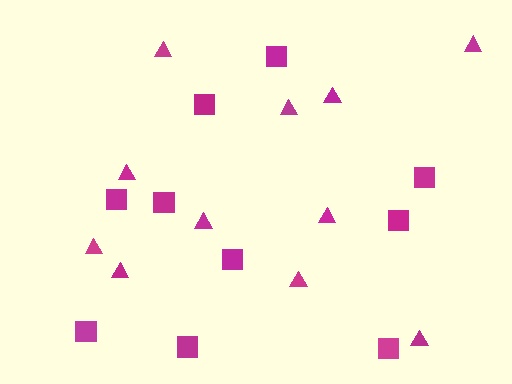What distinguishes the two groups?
There are 2 groups: one group of squares (10) and one group of triangles (11).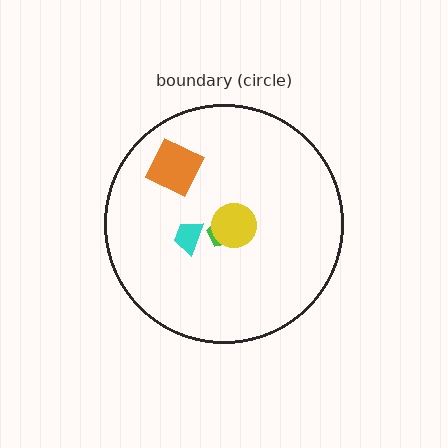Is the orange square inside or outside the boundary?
Inside.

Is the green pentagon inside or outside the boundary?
Inside.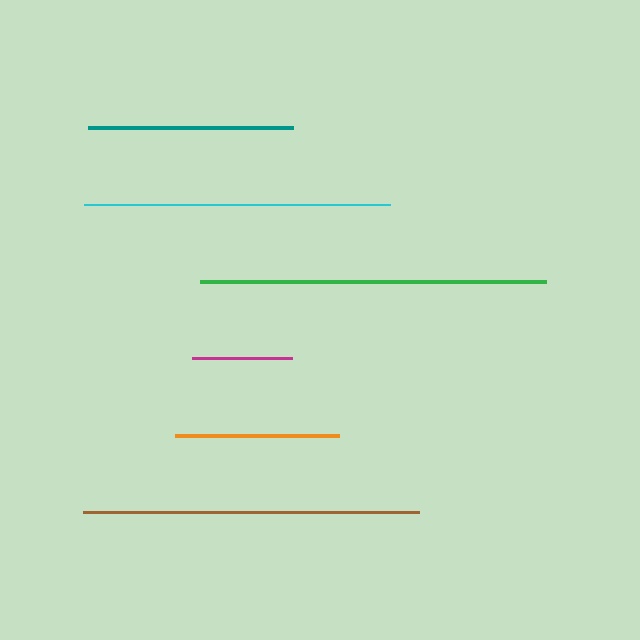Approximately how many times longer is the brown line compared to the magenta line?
The brown line is approximately 3.4 times the length of the magenta line.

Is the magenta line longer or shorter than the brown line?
The brown line is longer than the magenta line.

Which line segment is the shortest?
The magenta line is the shortest at approximately 100 pixels.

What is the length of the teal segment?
The teal segment is approximately 205 pixels long.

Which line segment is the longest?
The green line is the longest at approximately 346 pixels.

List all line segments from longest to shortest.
From longest to shortest: green, brown, cyan, teal, orange, magenta.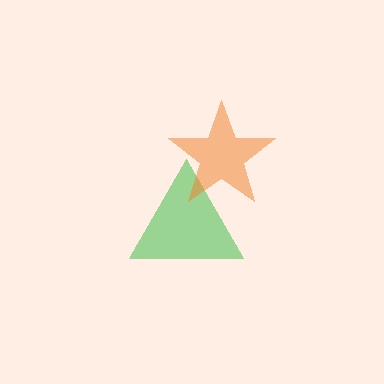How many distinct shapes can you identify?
There are 2 distinct shapes: a green triangle, an orange star.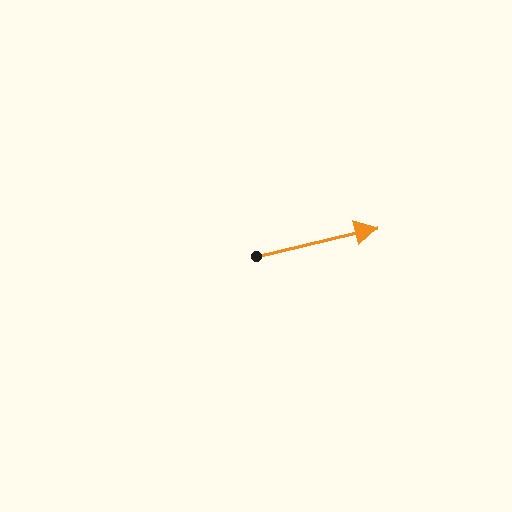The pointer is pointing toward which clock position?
Roughly 3 o'clock.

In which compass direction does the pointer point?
East.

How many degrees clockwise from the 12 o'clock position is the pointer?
Approximately 77 degrees.